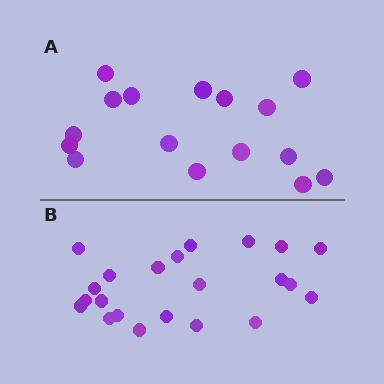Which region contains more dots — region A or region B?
Region B (the bottom region) has more dots.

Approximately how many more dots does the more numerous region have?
Region B has about 6 more dots than region A.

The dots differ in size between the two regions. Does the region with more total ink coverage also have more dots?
No. Region A has more total ink coverage because its dots are larger, but region B actually contains more individual dots. Total area can be misleading — the number of items is what matters here.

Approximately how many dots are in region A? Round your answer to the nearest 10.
About 20 dots. (The exact count is 16, which rounds to 20.)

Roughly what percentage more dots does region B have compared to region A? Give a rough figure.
About 40% more.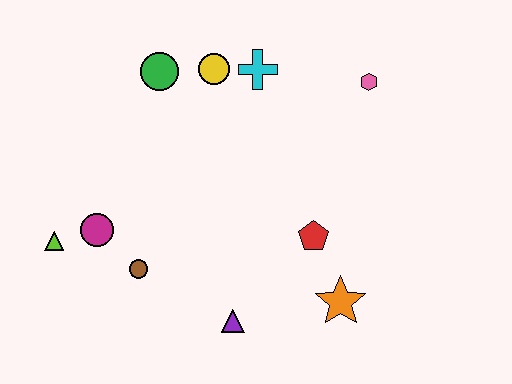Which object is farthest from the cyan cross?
The lime triangle is farthest from the cyan cross.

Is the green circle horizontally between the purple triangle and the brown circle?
Yes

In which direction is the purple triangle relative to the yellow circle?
The purple triangle is below the yellow circle.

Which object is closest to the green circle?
The yellow circle is closest to the green circle.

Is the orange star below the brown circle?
Yes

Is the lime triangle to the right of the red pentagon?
No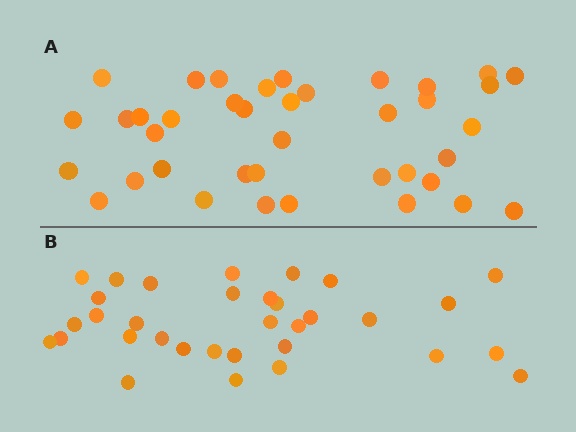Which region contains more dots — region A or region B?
Region A (the top region) has more dots.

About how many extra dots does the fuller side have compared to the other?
Region A has about 6 more dots than region B.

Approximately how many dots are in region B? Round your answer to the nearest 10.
About 30 dots. (The exact count is 33, which rounds to 30.)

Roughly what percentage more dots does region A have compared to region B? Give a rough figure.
About 20% more.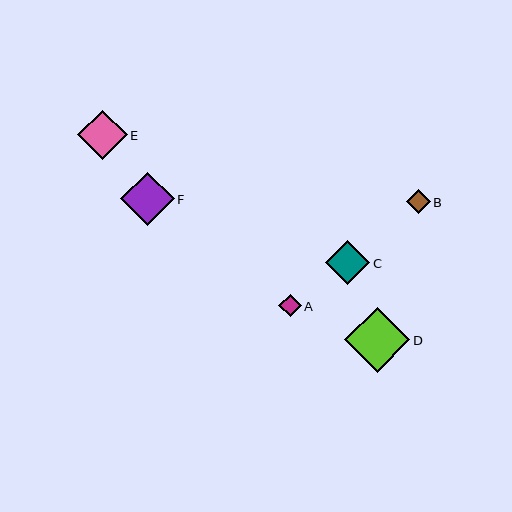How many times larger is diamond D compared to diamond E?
Diamond D is approximately 1.3 times the size of diamond E.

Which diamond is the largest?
Diamond D is the largest with a size of approximately 65 pixels.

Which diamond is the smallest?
Diamond A is the smallest with a size of approximately 22 pixels.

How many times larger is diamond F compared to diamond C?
Diamond F is approximately 1.2 times the size of diamond C.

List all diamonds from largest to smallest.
From largest to smallest: D, F, E, C, B, A.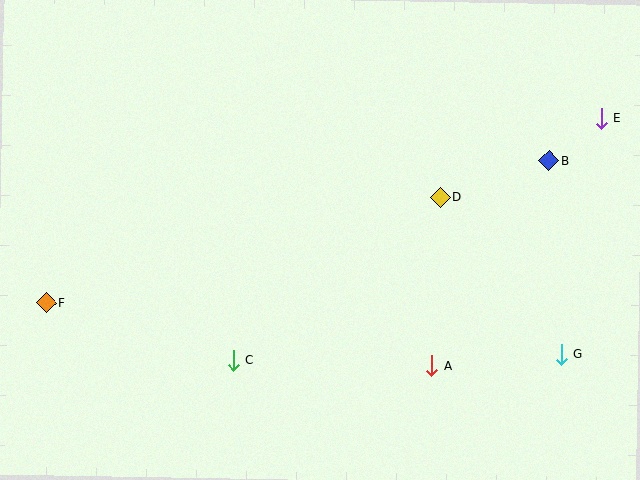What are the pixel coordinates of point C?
Point C is at (233, 360).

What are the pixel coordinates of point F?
Point F is at (46, 303).